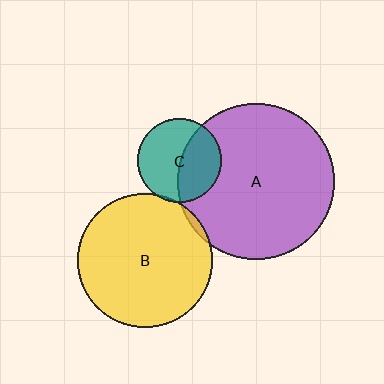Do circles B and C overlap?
Yes.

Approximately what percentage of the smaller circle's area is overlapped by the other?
Approximately 5%.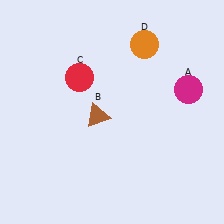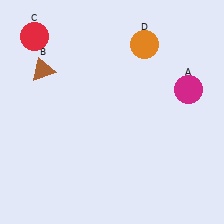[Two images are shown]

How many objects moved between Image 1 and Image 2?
2 objects moved between the two images.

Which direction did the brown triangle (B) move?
The brown triangle (B) moved left.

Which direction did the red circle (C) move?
The red circle (C) moved left.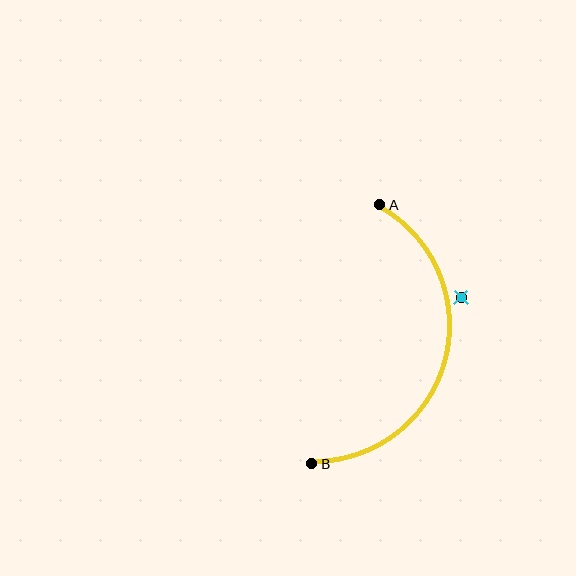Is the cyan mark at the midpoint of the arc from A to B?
No — the cyan mark does not lie on the arc at all. It sits slightly outside the curve.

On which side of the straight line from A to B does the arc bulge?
The arc bulges to the right of the straight line connecting A and B.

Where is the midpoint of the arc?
The arc midpoint is the point on the curve farthest from the straight line joining A and B. It sits to the right of that line.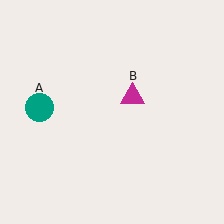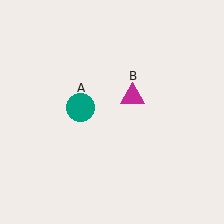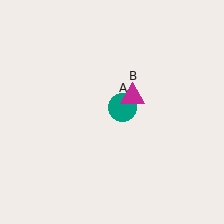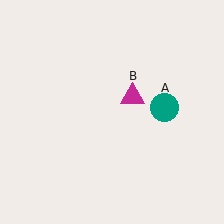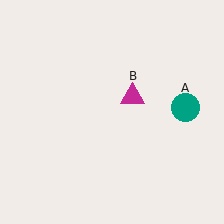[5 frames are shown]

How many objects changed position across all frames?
1 object changed position: teal circle (object A).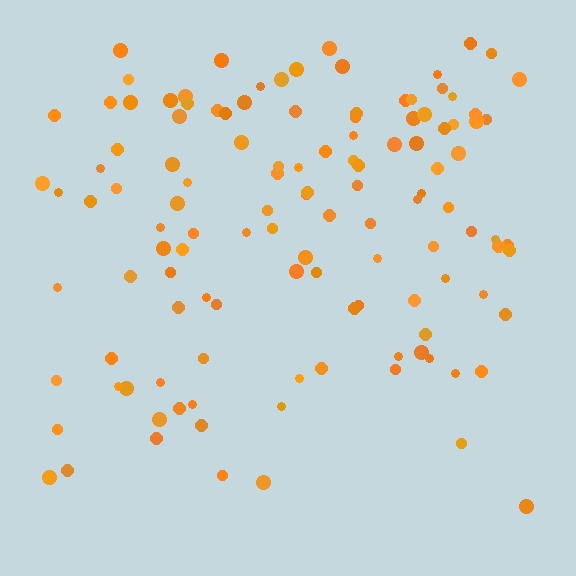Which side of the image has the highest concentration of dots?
The top.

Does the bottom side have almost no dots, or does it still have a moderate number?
Still a moderate number, just noticeably fewer than the top.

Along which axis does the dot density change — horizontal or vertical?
Vertical.